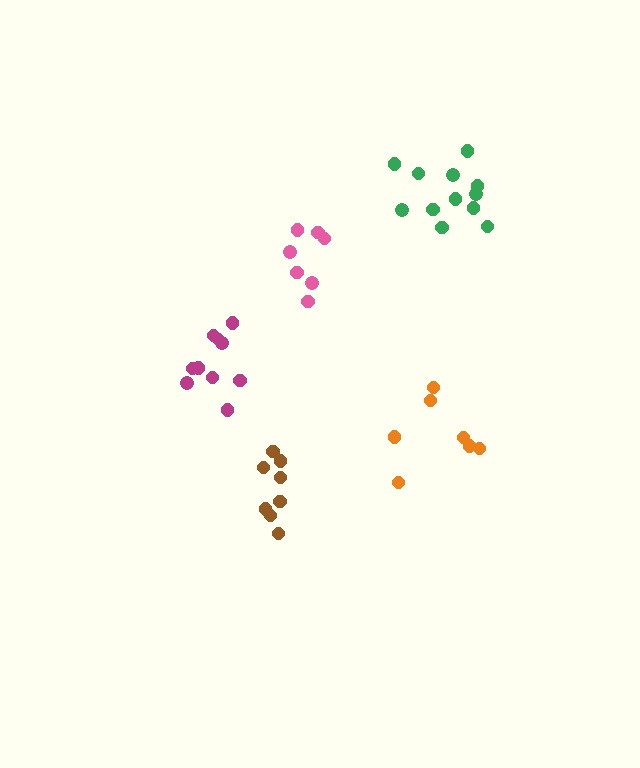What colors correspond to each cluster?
The clusters are colored: magenta, green, pink, brown, orange.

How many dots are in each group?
Group 1: 10 dots, Group 2: 12 dots, Group 3: 7 dots, Group 4: 8 dots, Group 5: 7 dots (44 total).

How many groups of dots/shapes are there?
There are 5 groups.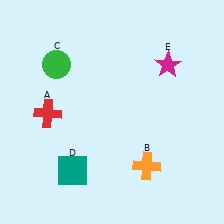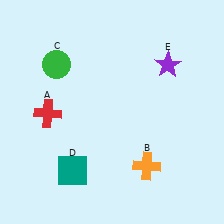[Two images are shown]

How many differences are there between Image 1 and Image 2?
There is 1 difference between the two images.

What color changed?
The star (E) changed from magenta in Image 1 to purple in Image 2.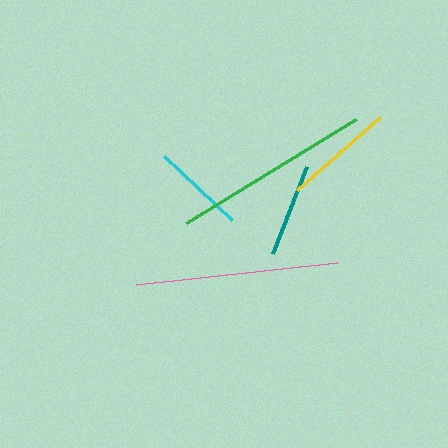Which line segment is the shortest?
The cyan line is the shortest at approximately 93 pixels.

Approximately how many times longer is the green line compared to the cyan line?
The green line is approximately 2.2 times the length of the cyan line.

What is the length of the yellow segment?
The yellow segment is approximately 111 pixels long.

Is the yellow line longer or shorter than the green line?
The green line is longer than the yellow line.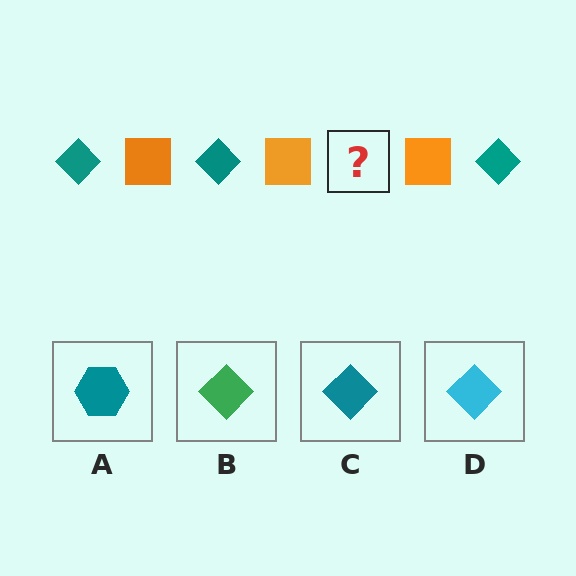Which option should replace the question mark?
Option C.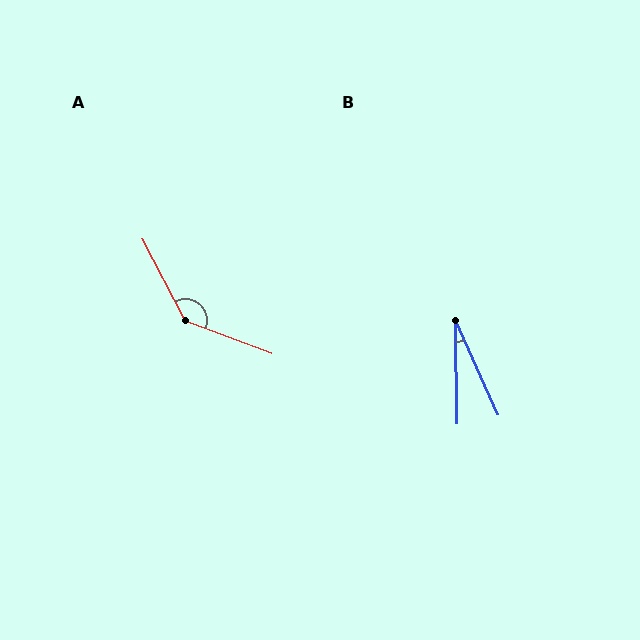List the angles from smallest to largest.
B (24°), A (138°).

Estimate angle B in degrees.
Approximately 24 degrees.